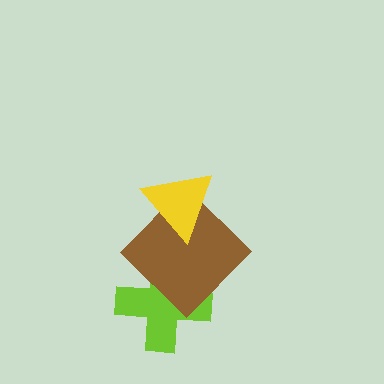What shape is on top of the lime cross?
The brown diamond is on top of the lime cross.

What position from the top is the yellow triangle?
The yellow triangle is 1st from the top.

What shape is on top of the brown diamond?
The yellow triangle is on top of the brown diamond.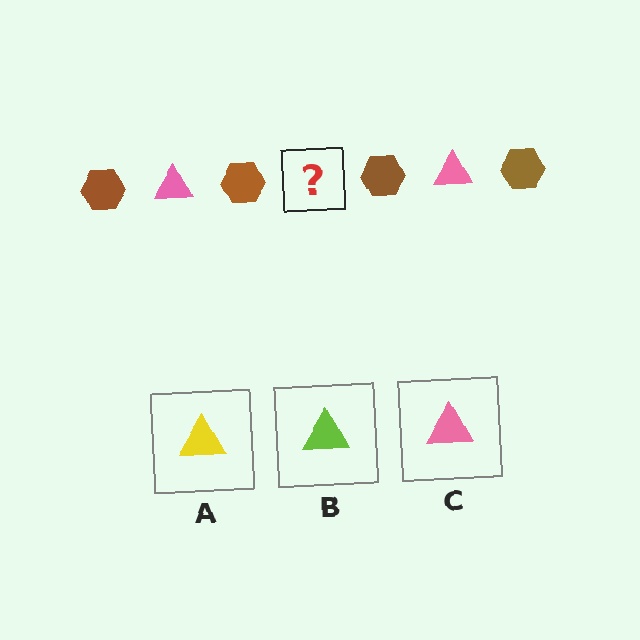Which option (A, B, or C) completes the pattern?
C.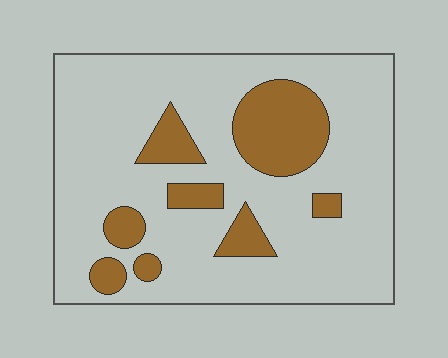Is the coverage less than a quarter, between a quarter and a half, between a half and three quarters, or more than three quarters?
Less than a quarter.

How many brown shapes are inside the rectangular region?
8.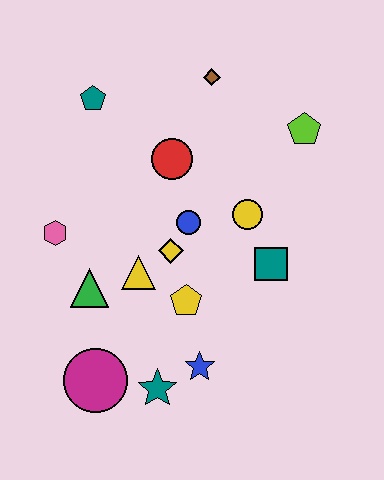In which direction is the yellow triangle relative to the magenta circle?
The yellow triangle is above the magenta circle.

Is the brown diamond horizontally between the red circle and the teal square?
Yes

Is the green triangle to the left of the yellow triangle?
Yes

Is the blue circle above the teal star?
Yes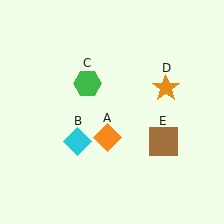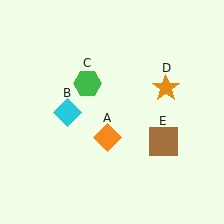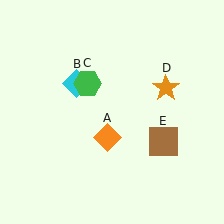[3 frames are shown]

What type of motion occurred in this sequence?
The cyan diamond (object B) rotated clockwise around the center of the scene.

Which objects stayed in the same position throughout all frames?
Orange diamond (object A) and green hexagon (object C) and orange star (object D) and brown square (object E) remained stationary.